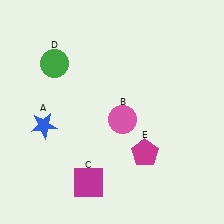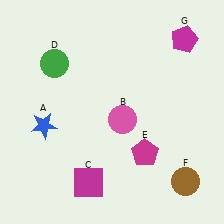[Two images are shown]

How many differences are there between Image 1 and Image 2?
There are 2 differences between the two images.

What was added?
A brown circle (F), a magenta pentagon (G) were added in Image 2.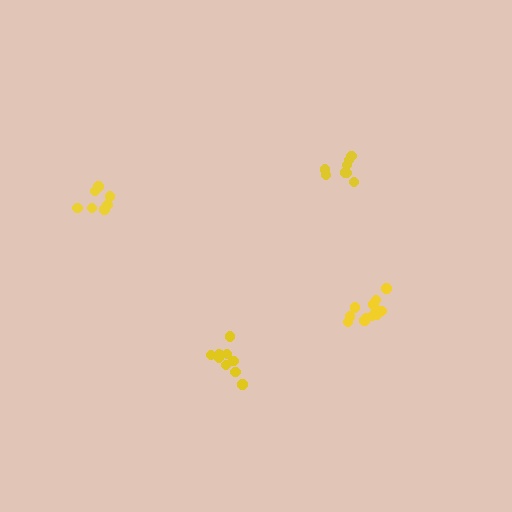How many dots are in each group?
Group 1: 11 dots, Group 2: 12 dots, Group 3: 8 dots, Group 4: 7 dots (38 total).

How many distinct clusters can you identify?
There are 4 distinct clusters.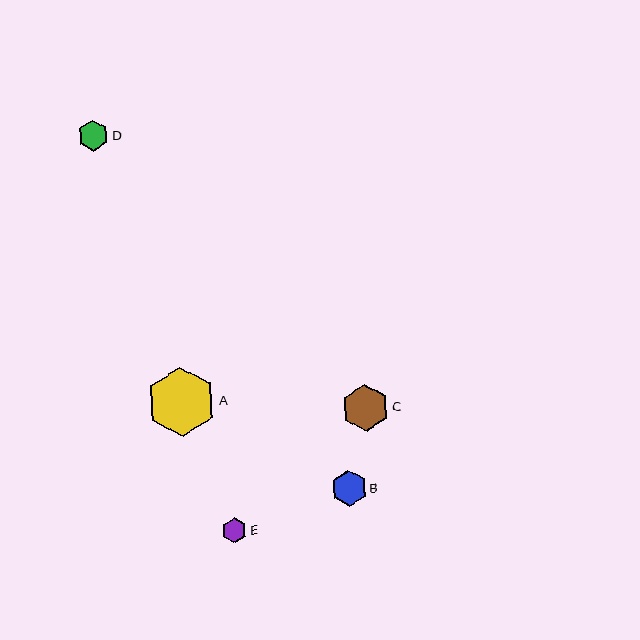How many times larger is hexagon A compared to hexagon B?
Hexagon A is approximately 1.9 times the size of hexagon B.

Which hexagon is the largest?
Hexagon A is the largest with a size of approximately 69 pixels.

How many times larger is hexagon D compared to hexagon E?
Hexagon D is approximately 1.2 times the size of hexagon E.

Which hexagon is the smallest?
Hexagon E is the smallest with a size of approximately 25 pixels.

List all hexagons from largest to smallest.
From largest to smallest: A, C, B, D, E.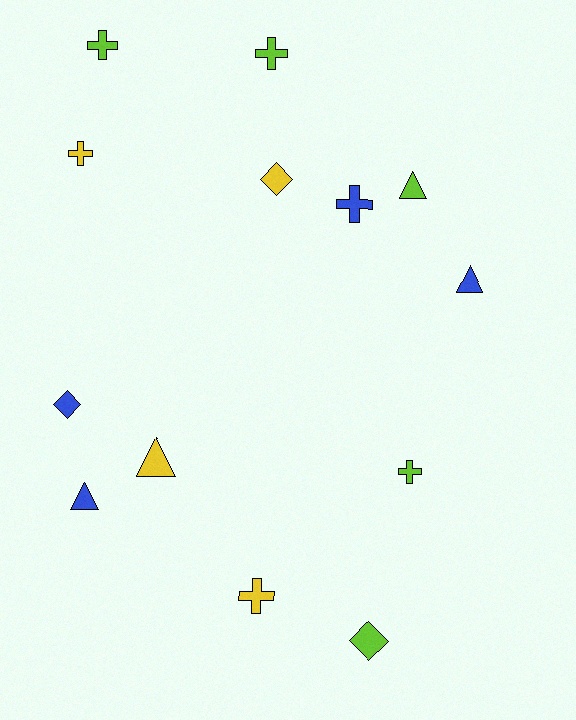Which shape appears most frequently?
Cross, with 6 objects.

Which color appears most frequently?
Lime, with 5 objects.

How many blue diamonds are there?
There is 1 blue diamond.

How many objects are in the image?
There are 13 objects.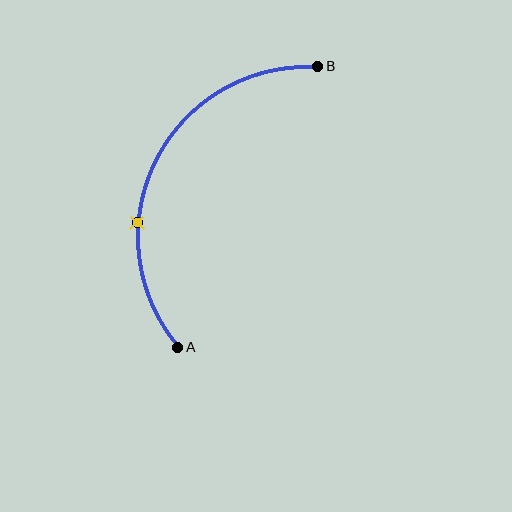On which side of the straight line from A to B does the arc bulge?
The arc bulges to the left of the straight line connecting A and B.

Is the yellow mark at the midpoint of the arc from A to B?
No. The yellow mark lies on the arc but is closer to endpoint A. The arc midpoint would be at the point on the curve equidistant along the arc from both A and B.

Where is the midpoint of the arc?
The arc midpoint is the point on the curve farthest from the straight line joining A and B. It sits to the left of that line.